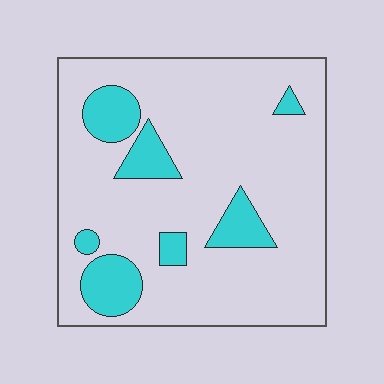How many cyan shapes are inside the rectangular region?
7.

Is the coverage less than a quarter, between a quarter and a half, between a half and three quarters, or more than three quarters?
Less than a quarter.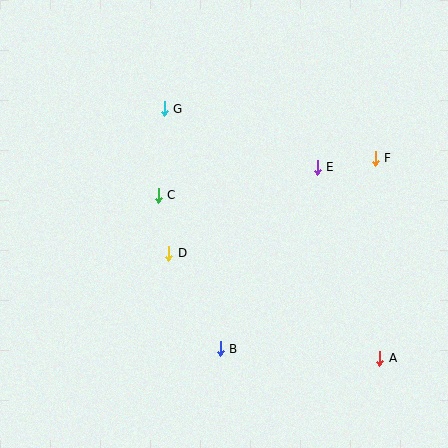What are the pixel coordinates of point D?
Point D is at (169, 253).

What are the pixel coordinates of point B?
Point B is at (220, 349).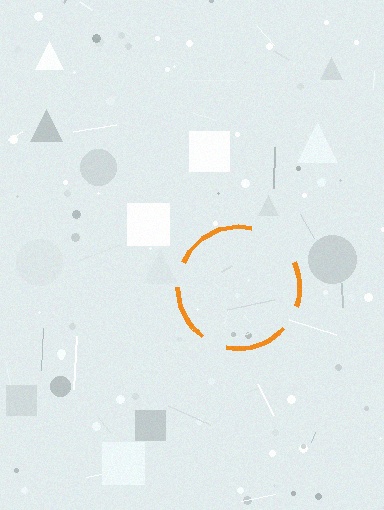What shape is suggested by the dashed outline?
The dashed outline suggests a circle.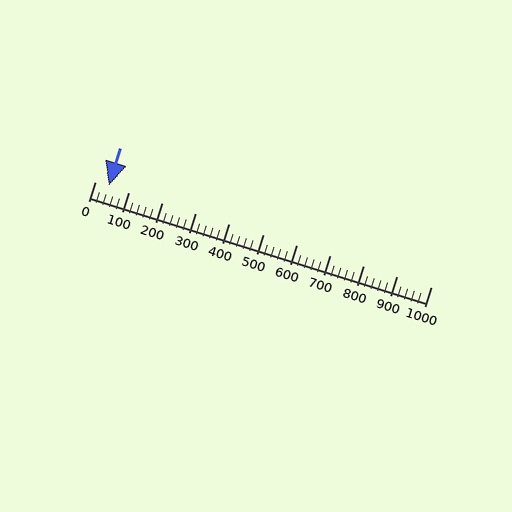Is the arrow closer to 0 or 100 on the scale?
The arrow is closer to 0.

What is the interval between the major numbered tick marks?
The major tick marks are spaced 100 units apart.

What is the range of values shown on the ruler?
The ruler shows values from 0 to 1000.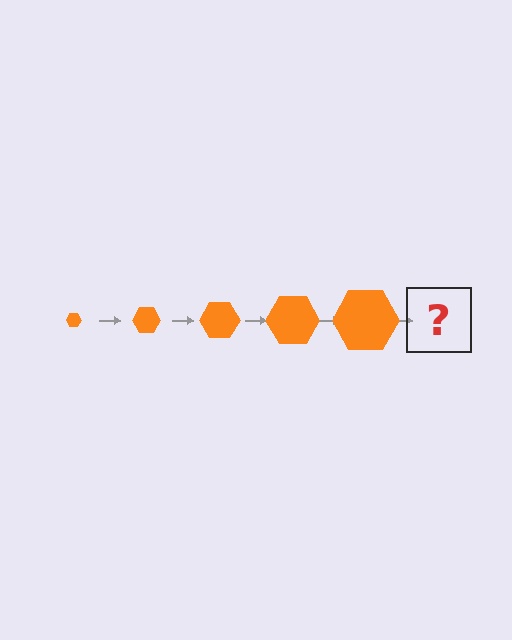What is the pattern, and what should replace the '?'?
The pattern is that the hexagon gets progressively larger each step. The '?' should be an orange hexagon, larger than the previous one.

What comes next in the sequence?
The next element should be an orange hexagon, larger than the previous one.